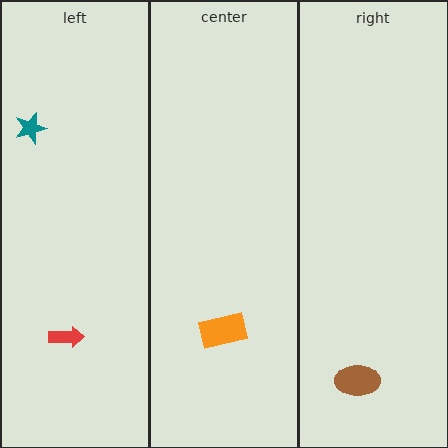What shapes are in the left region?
The teal star, the red arrow.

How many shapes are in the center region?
1.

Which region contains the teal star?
The left region.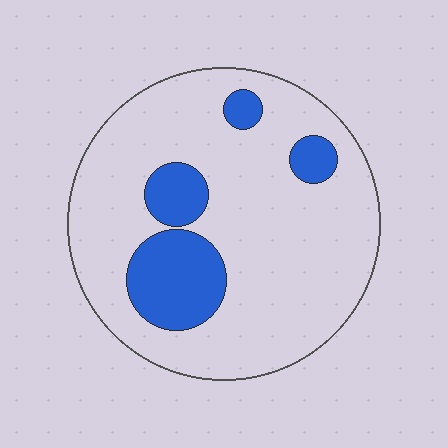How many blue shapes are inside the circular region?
4.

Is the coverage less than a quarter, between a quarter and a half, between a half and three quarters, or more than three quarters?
Less than a quarter.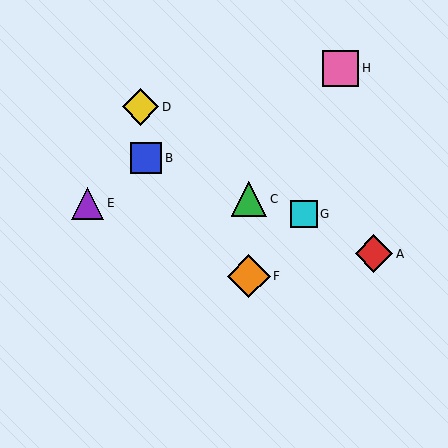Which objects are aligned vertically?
Objects C, F are aligned vertically.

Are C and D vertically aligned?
No, C is at x≈249 and D is at x≈140.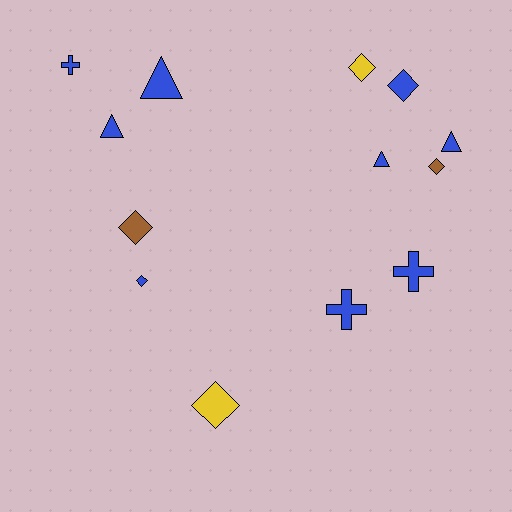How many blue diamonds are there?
There are 2 blue diamonds.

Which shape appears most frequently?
Diamond, with 6 objects.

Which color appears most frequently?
Blue, with 9 objects.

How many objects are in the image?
There are 13 objects.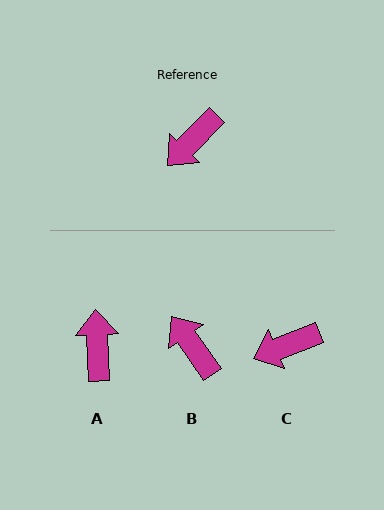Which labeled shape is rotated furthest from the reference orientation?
A, about 133 degrees away.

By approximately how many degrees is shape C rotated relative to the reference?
Approximately 24 degrees clockwise.